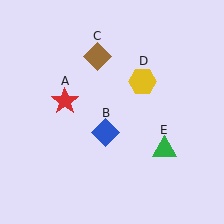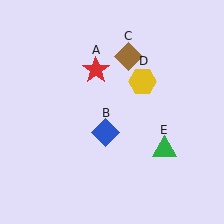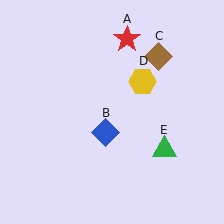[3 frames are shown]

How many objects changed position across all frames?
2 objects changed position: red star (object A), brown diamond (object C).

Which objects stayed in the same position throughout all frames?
Blue diamond (object B) and yellow hexagon (object D) and green triangle (object E) remained stationary.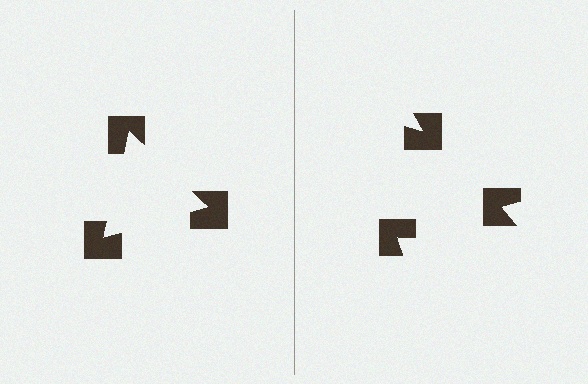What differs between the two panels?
The notched squares are positioned identically on both sides; only the wedge orientations differ. On the left they align to a triangle; on the right they are misaligned.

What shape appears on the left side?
An illusory triangle.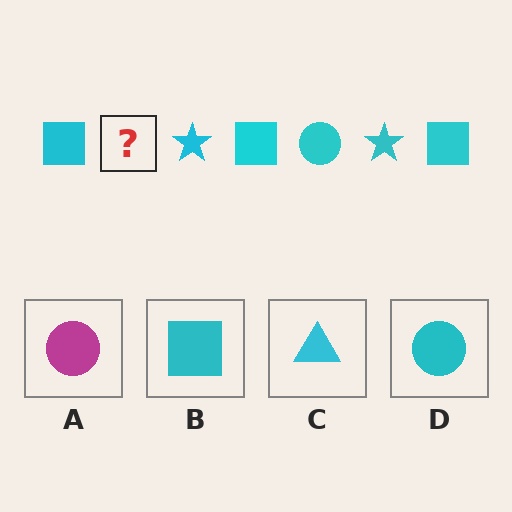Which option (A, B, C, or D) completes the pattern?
D.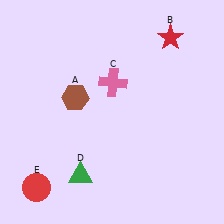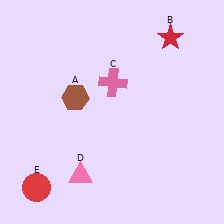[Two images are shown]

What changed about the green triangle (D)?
In Image 1, D is green. In Image 2, it changed to pink.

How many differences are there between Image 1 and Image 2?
There is 1 difference between the two images.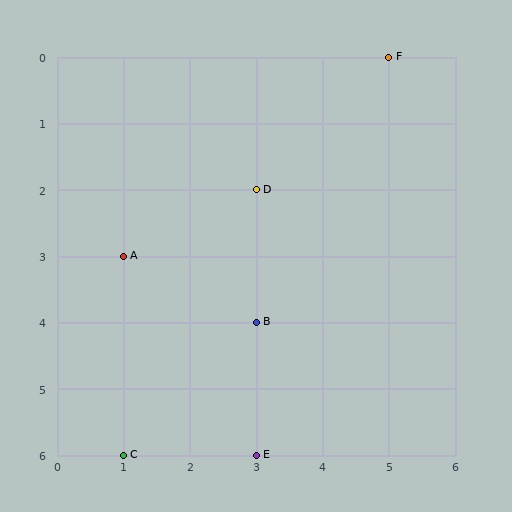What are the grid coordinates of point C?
Point C is at grid coordinates (1, 6).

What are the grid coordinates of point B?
Point B is at grid coordinates (3, 4).